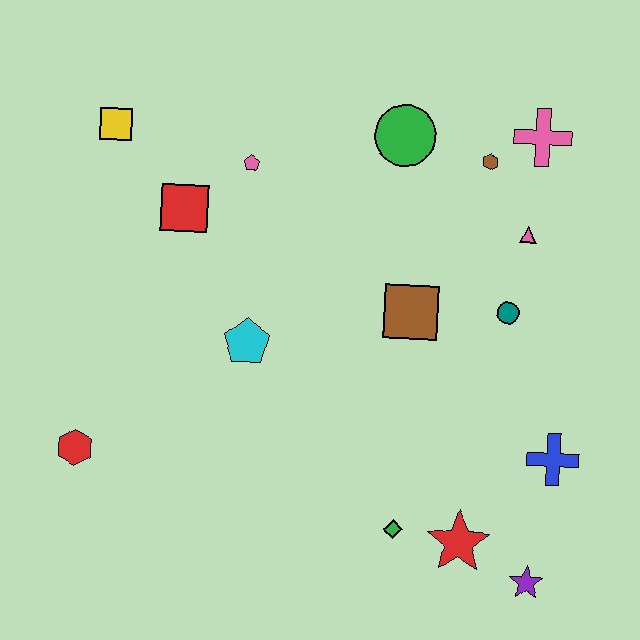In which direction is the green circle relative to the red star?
The green circle is above the red star.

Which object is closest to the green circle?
The brown hexagon is closest to the green circle.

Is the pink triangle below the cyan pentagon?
No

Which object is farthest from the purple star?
The yellow square is farthest from the purple star.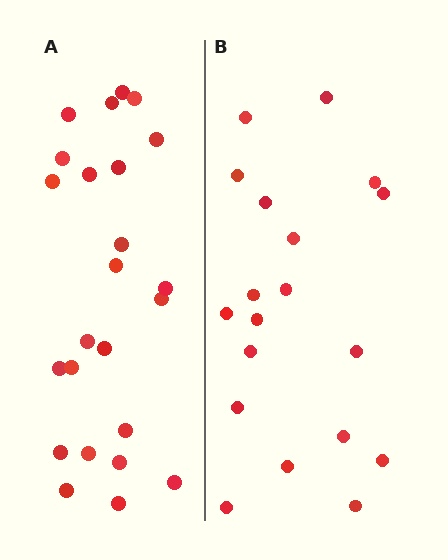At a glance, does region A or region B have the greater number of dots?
Region A (the left region) has more dots.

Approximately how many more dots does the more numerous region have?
Region A has about 5 more dots than region B.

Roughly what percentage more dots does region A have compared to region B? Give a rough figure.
About 25% more.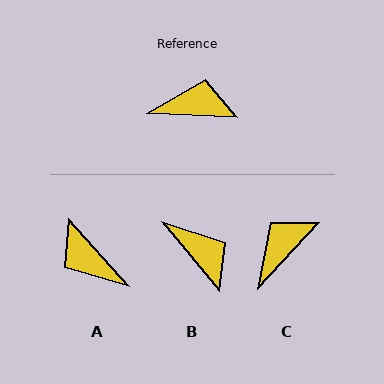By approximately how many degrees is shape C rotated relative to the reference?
Approximately 49 degrees counter-clockwise.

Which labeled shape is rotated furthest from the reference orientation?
A, about 134 degrees away.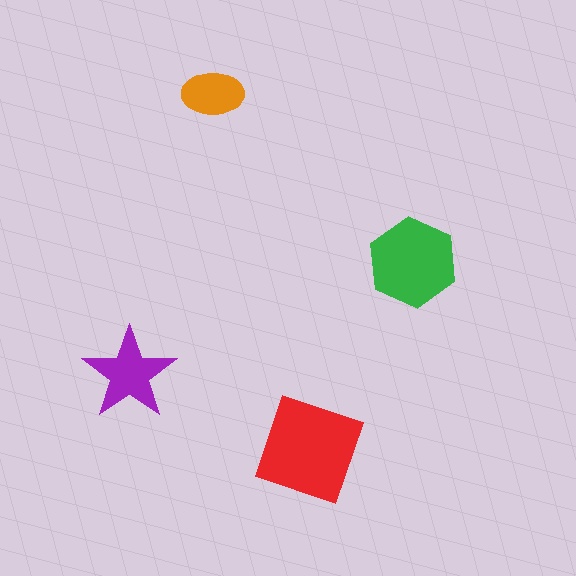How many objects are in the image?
There are 4 objects in the image.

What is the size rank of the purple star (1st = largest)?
3rd.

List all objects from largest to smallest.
The red diamond, the green hexagon, the purple star, the orange ellipse.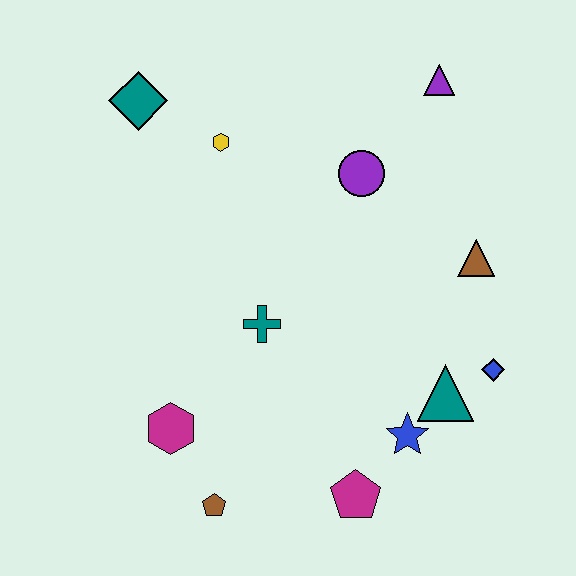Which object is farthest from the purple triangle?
The brown pentagon is farthest from the purple triangle.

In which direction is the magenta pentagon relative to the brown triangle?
The magenta pentagon is below the brown triangle.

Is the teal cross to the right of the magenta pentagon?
No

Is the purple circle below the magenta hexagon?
No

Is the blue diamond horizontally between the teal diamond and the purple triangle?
No